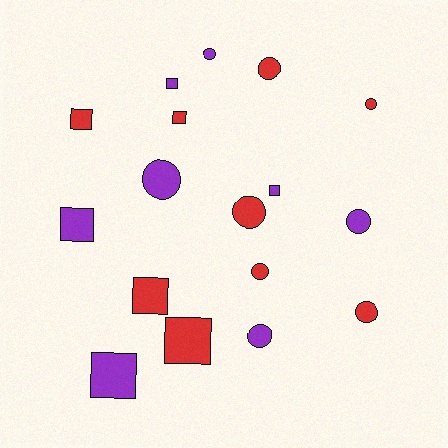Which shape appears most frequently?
Circle, with 9 objects.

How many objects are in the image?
There are 17 objects.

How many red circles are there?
There are 5 red circles.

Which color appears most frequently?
Red, with 9 objects.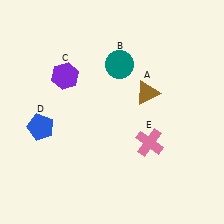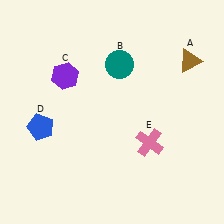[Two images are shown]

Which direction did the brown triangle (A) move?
The brown triangle (A) moved right.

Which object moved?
The brown triangle (A) moved right.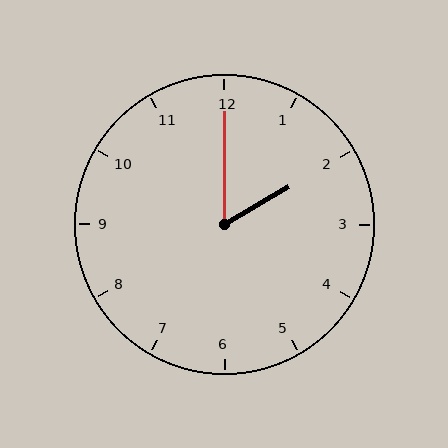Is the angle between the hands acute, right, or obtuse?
It is acute.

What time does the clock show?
2:00.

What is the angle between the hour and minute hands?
Approximately 60 degrees.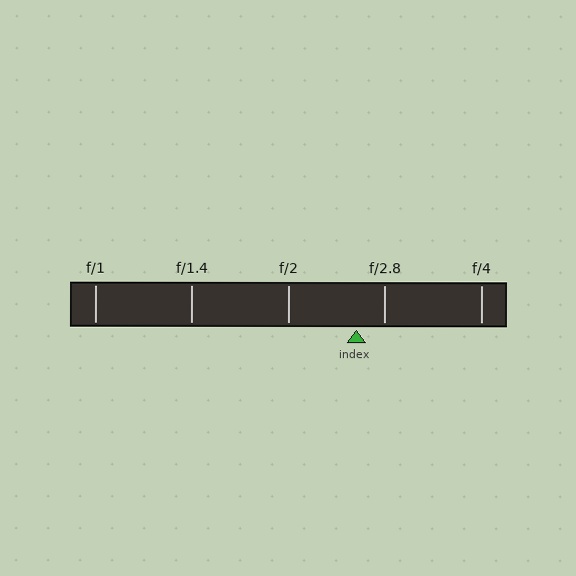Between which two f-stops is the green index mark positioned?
The index mark is between f/2 and f/2.8.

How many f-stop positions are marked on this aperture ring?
There are 5 f-stop positions marked.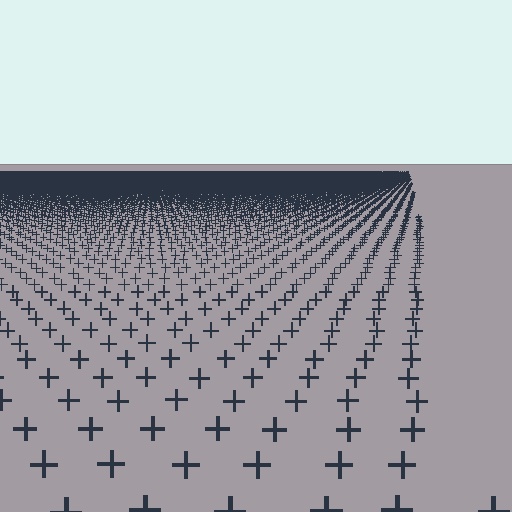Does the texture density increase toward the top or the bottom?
Density increases toward the top.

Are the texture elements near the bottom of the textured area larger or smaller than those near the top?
Larger. Near the bottom, elements are closer to the viewer and appear at a bigger on-screen size.